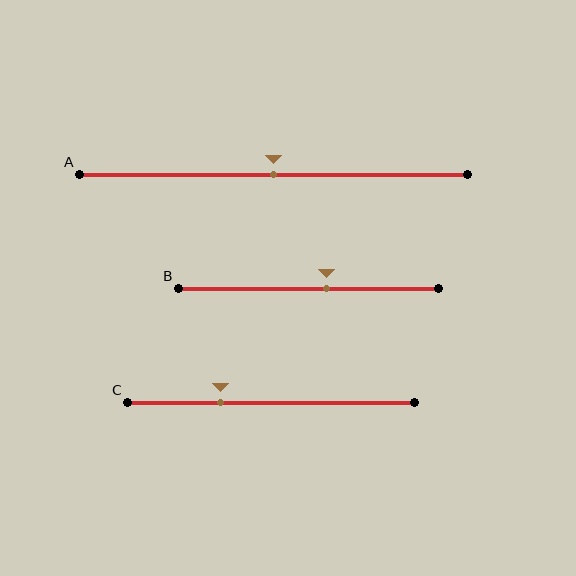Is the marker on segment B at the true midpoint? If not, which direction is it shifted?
No, the marker on segment B is shifted to the right by about 7% of the segment length.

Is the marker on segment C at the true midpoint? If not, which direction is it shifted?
No, the marker on segment C is shifted to the left by about 18% of the segment length.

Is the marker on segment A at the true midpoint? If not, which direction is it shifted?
Yes, the marker on segment A is at the true midpoint.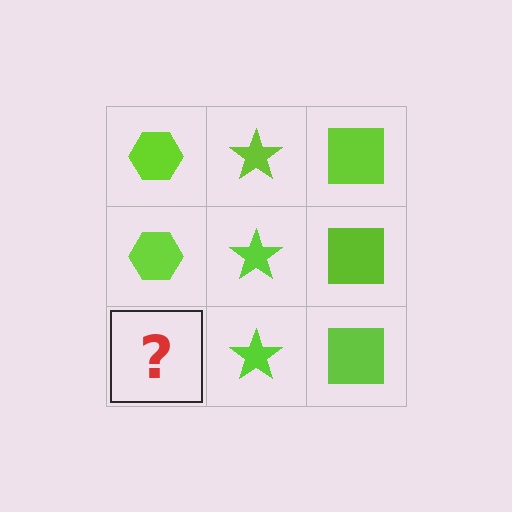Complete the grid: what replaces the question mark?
The question mark should be replaced with a lime hexagon.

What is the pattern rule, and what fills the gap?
The rule is that each column has a consistent shape. The gap should be filled with a lime hexagon.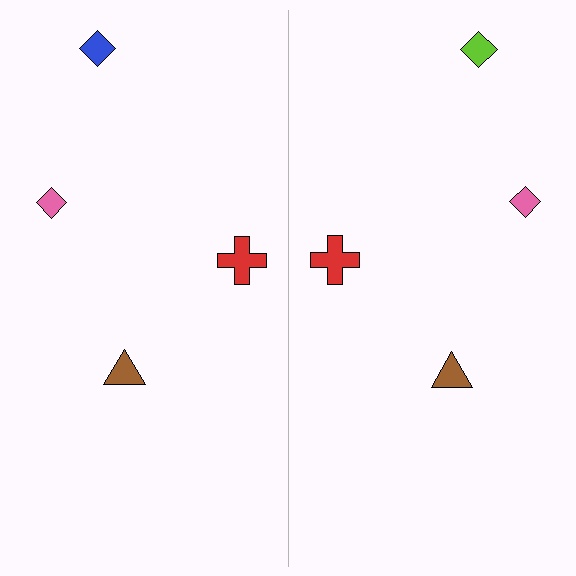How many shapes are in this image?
There are 8 shapes in this image.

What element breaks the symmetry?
The lime diamond on the right side breaks the symmetry — its mirror counterpart is blue.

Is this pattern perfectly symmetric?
No, the pattern is not perfectly symmetric. The lime diamond on the right side breaks the symmetry — its mirror counterpart is blue.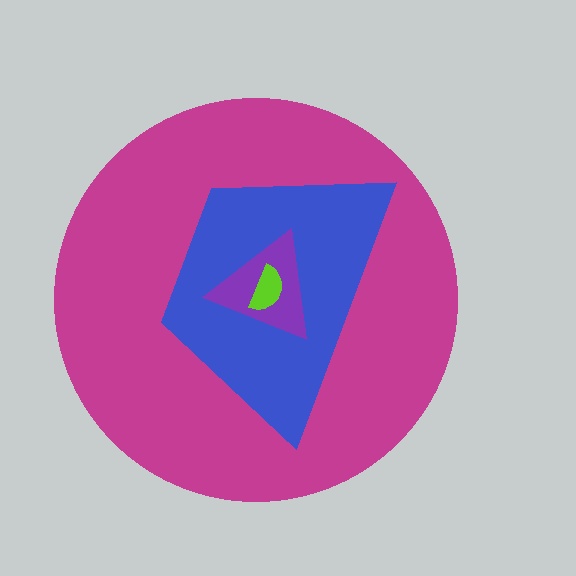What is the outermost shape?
The magenta circle.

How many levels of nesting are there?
4.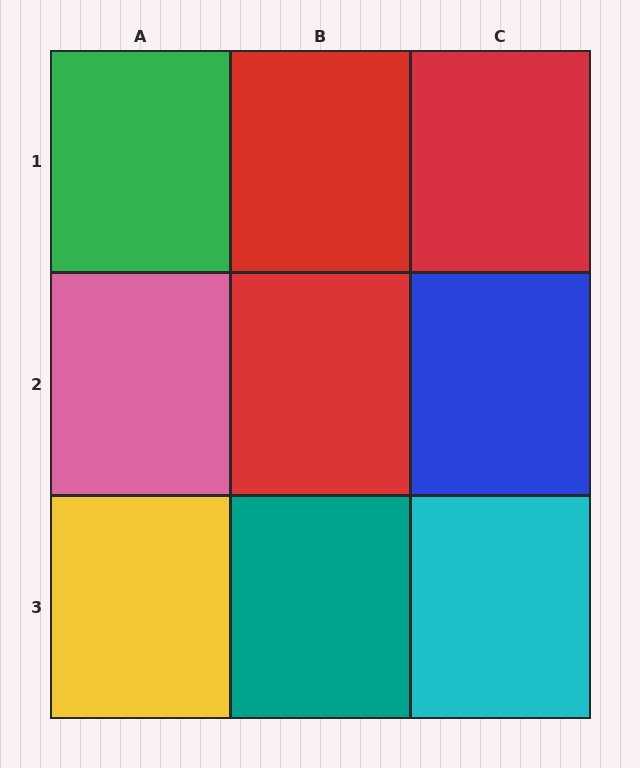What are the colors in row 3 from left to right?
Yellow, teal, cyan.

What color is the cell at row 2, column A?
Pink.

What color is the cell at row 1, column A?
Green.